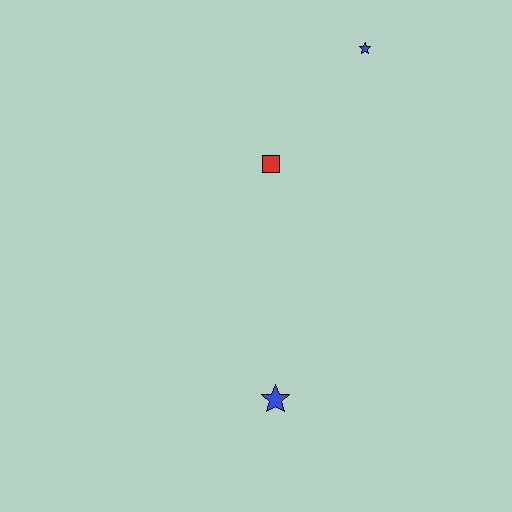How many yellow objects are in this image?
There are no yellow objects.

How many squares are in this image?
There is 1 square.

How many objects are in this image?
There are 3 objects.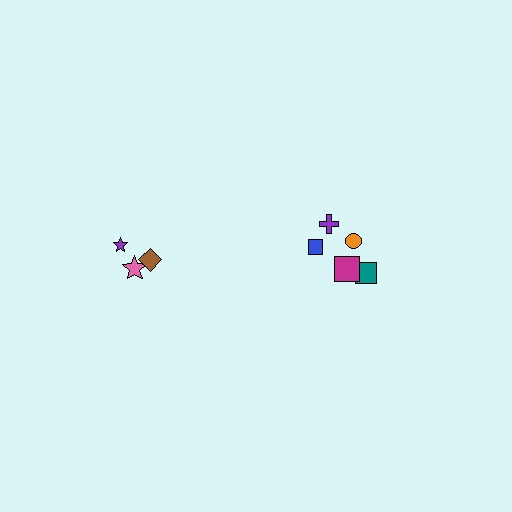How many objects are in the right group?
There are 5 objects.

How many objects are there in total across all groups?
There are 8 objects.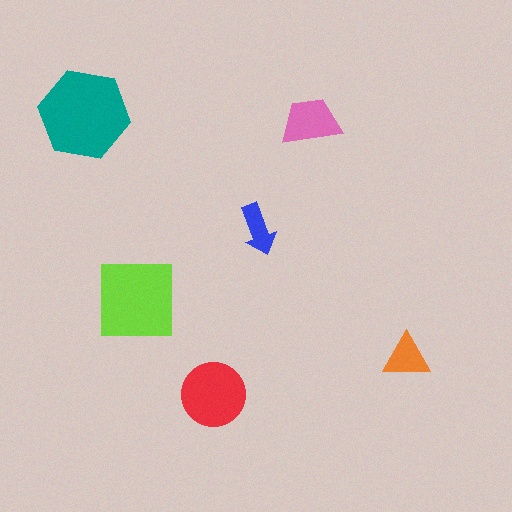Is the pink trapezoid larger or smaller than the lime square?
Smaller.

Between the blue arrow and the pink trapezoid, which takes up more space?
The pink trapezoid.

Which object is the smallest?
The blue arrow.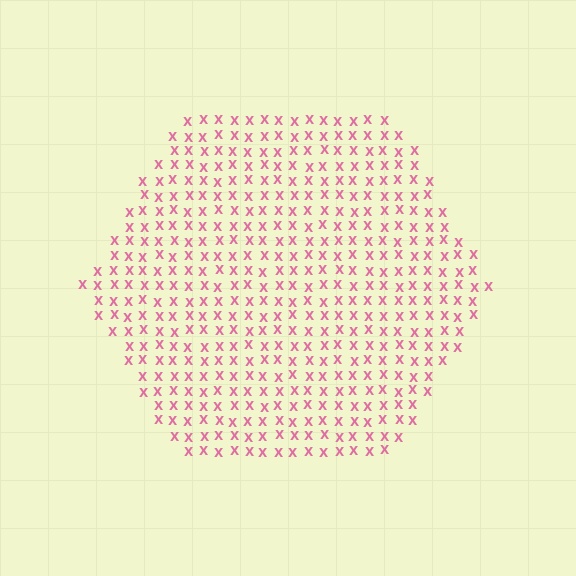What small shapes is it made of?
It is made of small letter X's.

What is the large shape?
The large shape is a hexagon.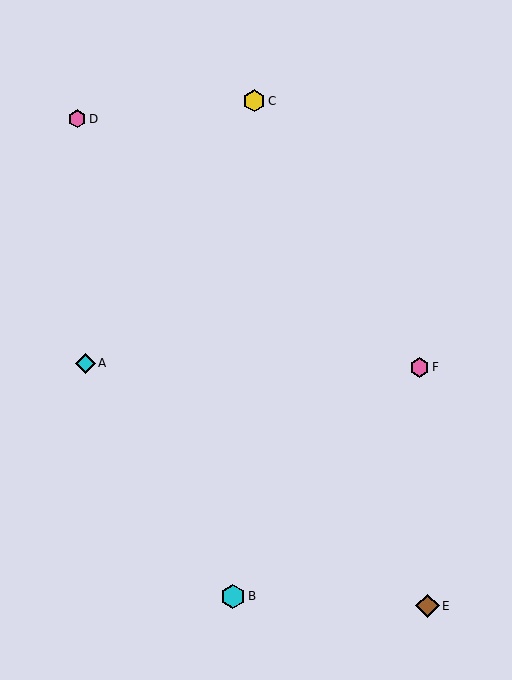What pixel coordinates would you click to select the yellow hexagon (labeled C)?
Click at (254, 101) to select the yellow hexagon C.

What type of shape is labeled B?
Shape B is a cyan hexagon.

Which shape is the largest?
The cyan hexagon (labeled B) is the largest.